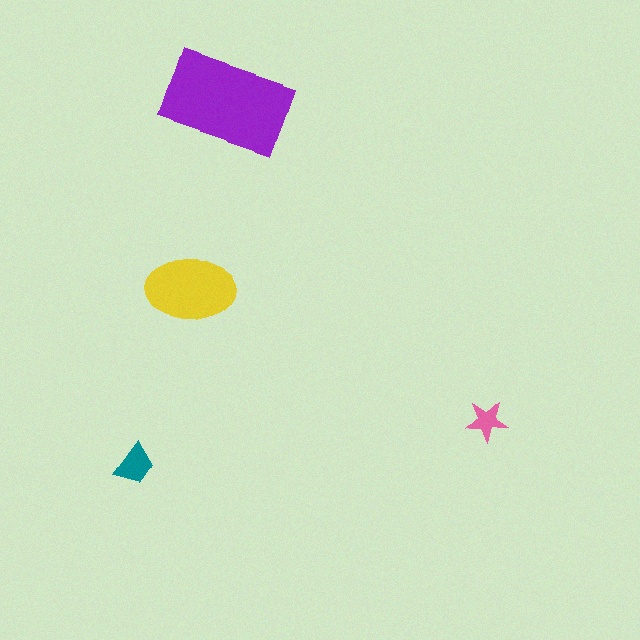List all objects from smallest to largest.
The pink star, the teal trapezoid, the yellow ellipse, the purple rectangle.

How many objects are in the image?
There are 4 objects in the image.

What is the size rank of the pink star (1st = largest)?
4th.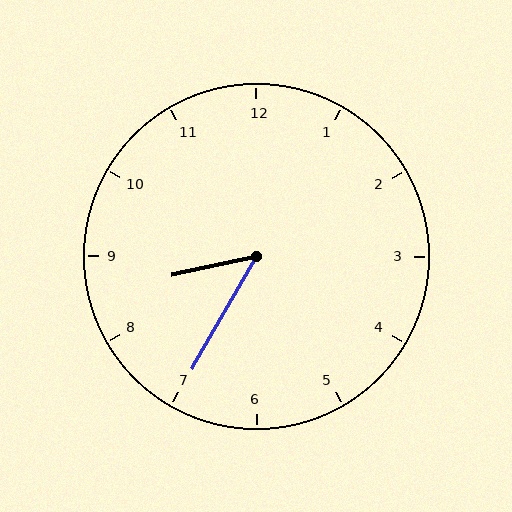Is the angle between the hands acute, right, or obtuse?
It is acute.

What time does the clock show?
8:35.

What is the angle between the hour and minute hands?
Approximately 48 degrees.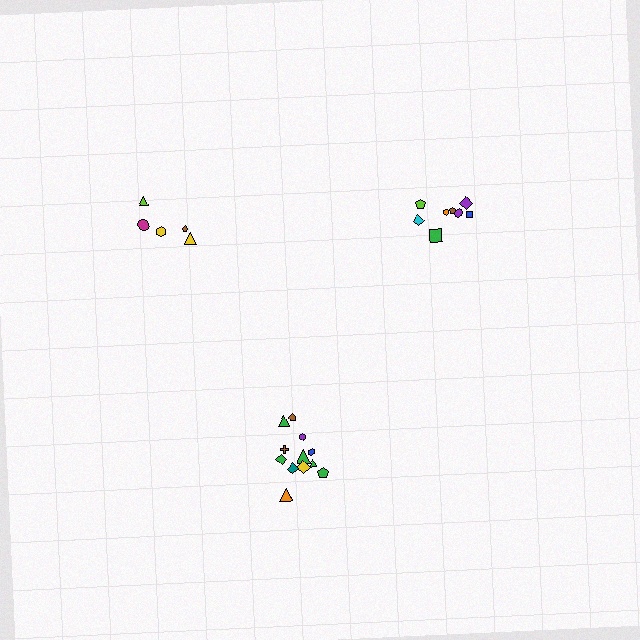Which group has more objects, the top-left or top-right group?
The top-right group.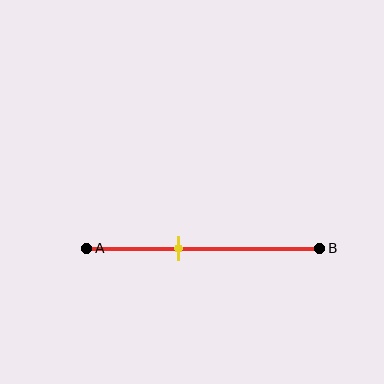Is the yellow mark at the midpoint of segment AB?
No, the mark is at about 40% from A, not at the 50% midpoint.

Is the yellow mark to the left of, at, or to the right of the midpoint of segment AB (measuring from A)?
The yellow mark is to the left of the midpoint of segment AB.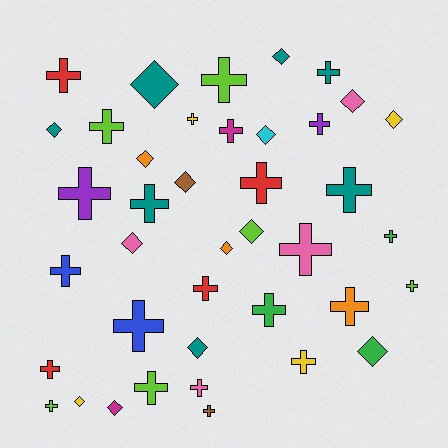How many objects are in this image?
There are 40 objects.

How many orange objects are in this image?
There are 3 orange objects.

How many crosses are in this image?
There are 25 crosses.